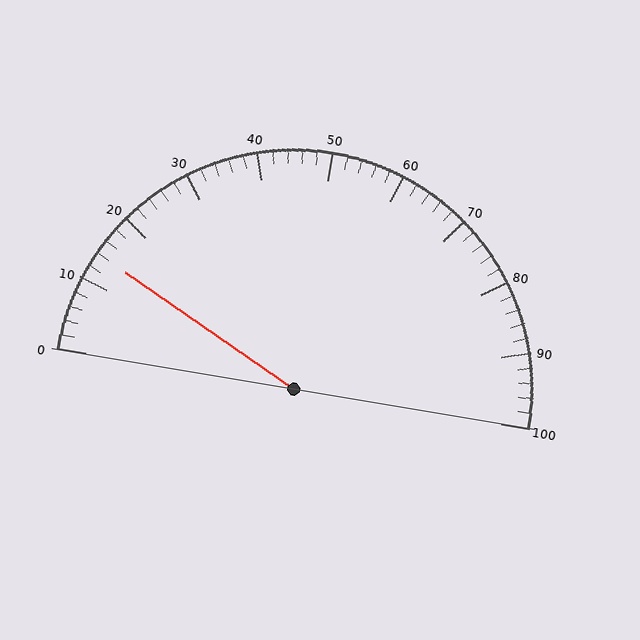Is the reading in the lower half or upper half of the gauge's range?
The reading is in the lower half of the range (0 to 100).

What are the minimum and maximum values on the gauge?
The gauge ranges from 0 to 100.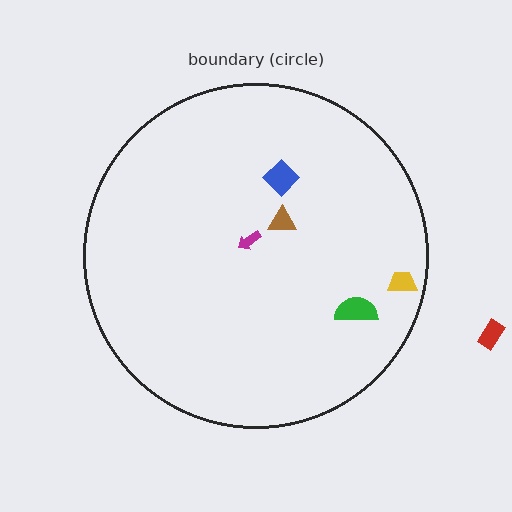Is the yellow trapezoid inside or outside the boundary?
Inside.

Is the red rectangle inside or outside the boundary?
Outside.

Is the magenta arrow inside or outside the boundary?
Inside.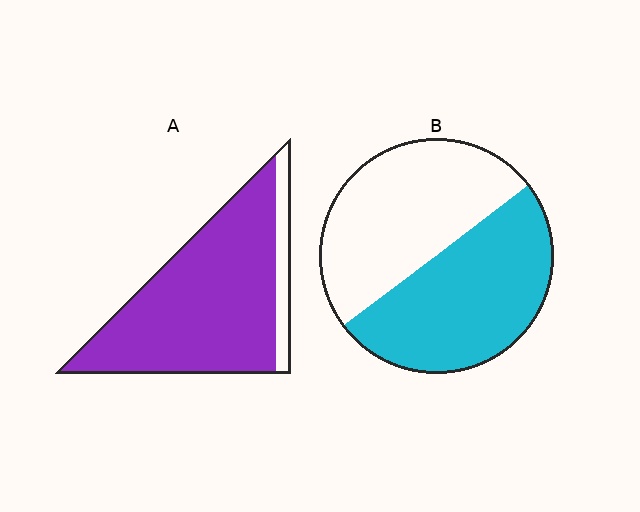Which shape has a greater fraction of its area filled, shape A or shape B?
Shape A.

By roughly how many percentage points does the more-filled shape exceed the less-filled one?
By roughly 35 percentage points (A over B).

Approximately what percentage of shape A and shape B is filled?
A is approximately 90% and B is approximately 50%.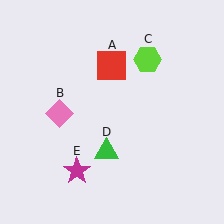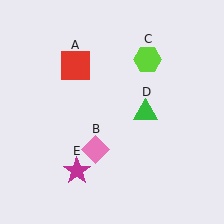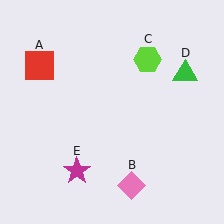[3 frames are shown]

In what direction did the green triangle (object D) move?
The green triangle (object D) moved up and to the right.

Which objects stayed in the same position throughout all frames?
Lime hexagon (object C) and magenta star (object E) remained stationary.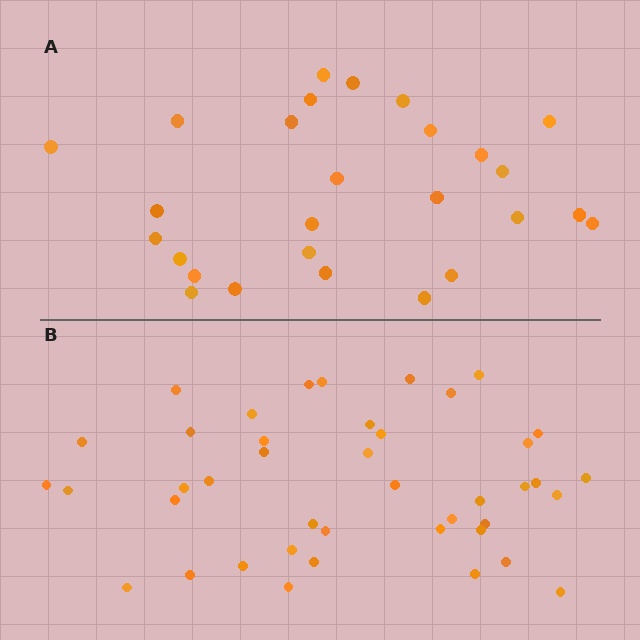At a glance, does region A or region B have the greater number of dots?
Region B (the bottom region) has more dots.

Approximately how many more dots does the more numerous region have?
Region B has approximately 15 more dots than region A.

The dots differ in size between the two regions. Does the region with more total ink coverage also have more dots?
No. Region A has more total ink coverage because its dots are larger, but region B actually contains more individual dots. Total area can be misleading — the number of items is what matters here.